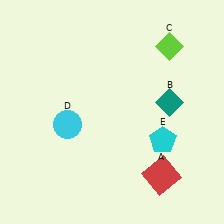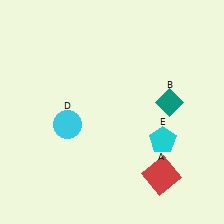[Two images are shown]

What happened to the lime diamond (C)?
The lime diamond (C) was removed in Image 2. It was in the top-right area of Image 1.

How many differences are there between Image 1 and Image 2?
There is 1 difference between the two images.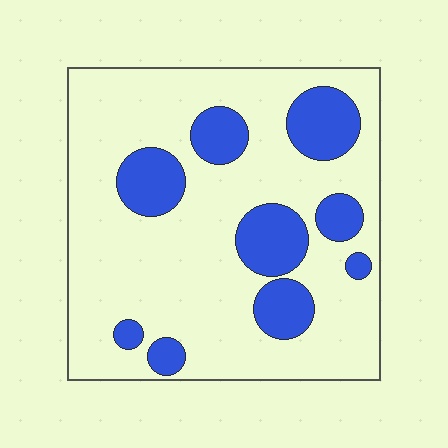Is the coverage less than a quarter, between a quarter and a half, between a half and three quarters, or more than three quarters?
Less than a quarter.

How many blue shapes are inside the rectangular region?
9.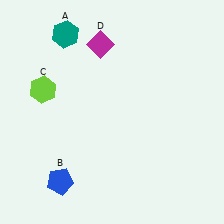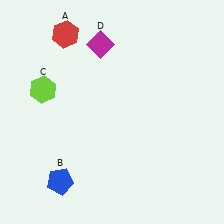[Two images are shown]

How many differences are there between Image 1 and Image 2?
There is 1 difference between the two images.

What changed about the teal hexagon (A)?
In Image 1, A is teal. In Image 2, it changed to red.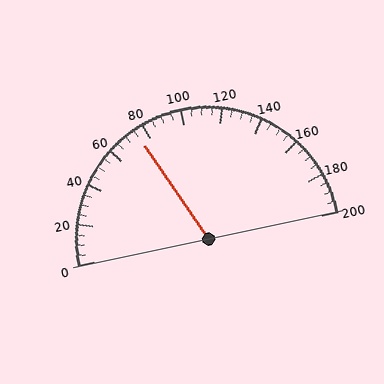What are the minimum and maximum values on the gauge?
The gauge ranges from 0 to 200.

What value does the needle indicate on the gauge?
The needle indicates approximately 75.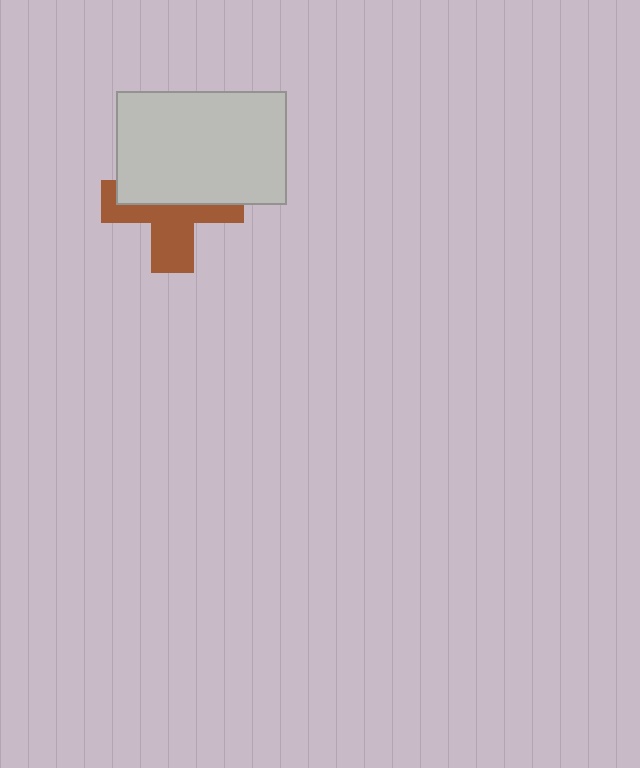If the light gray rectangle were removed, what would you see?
You would see the complete brown cross.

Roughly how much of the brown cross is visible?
About half of it is visible (roughly 48%).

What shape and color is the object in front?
The object in front is a light gray rectangle.